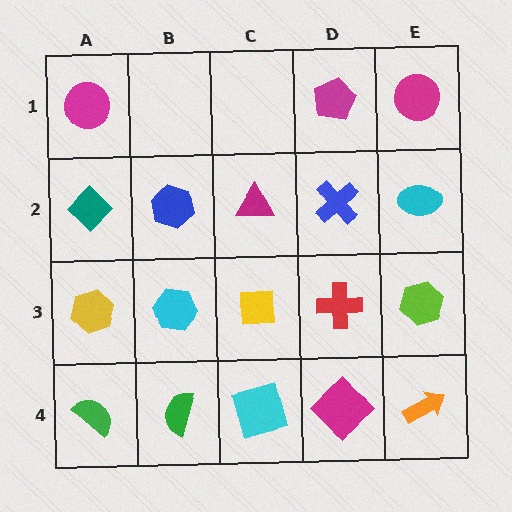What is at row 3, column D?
A red cross.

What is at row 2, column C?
A magenta triangle.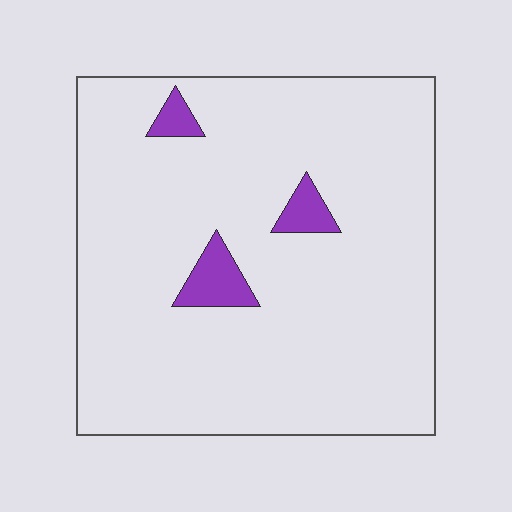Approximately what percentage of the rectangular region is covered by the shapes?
Approximately 5%.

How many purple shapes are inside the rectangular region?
3.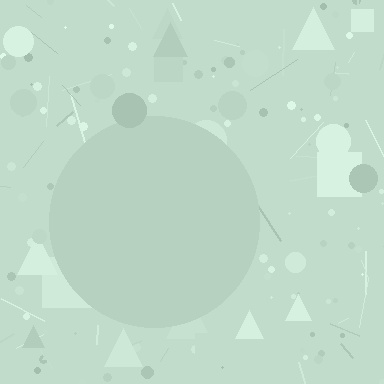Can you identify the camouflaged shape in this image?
The camouflaged shape is a circle.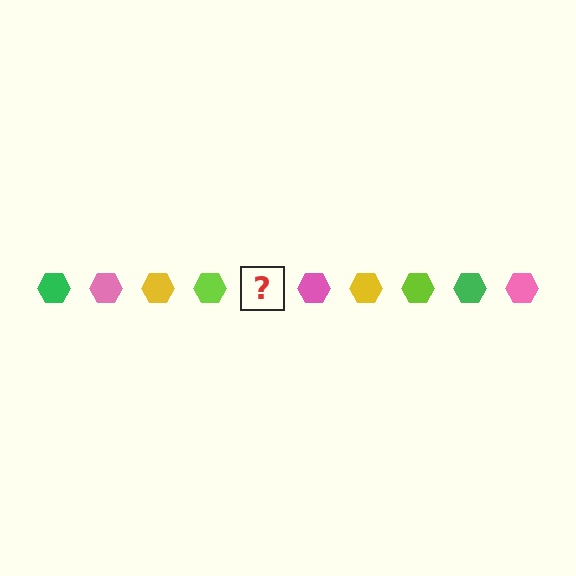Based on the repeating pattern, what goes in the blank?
The blank should be a green hexagon.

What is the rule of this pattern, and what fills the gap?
The rule is that the pattern cycles through green, pink, yellow, lime hexagons. The gap should be filled with a green hexagon.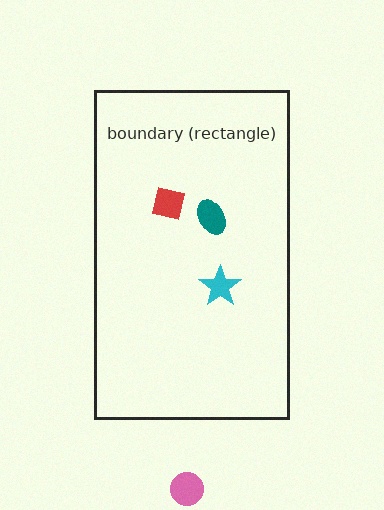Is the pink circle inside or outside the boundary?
Outside.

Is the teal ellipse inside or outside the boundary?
Inside.